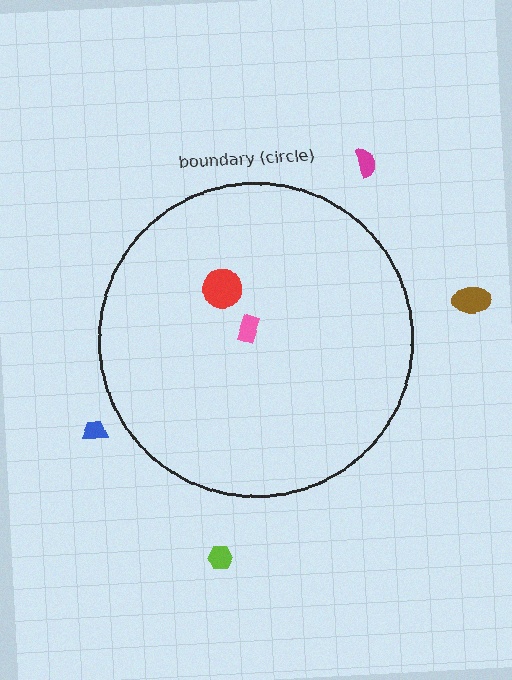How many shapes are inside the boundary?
2 inside, 4 outside.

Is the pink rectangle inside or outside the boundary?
Inside.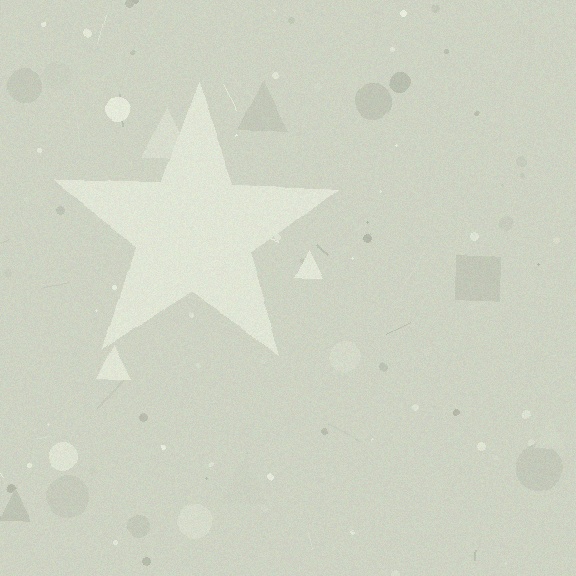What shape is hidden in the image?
A star is hidden in the image.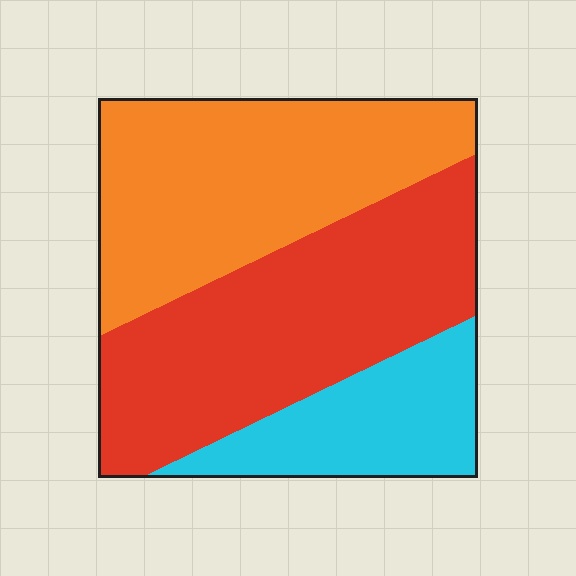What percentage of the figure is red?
Red takes up between a quarter and a half of the figure.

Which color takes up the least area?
Cyan, at roughly 20%.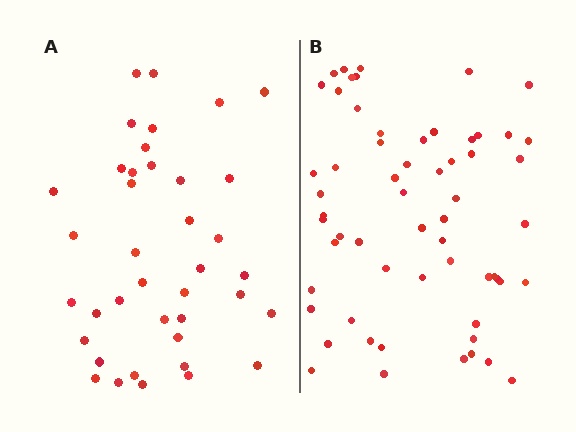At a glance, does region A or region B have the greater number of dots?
Region B (the right region) has more dots.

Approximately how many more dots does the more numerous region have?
Region B has approximately 20 more dots than region A.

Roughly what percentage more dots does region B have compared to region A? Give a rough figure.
About 55% more.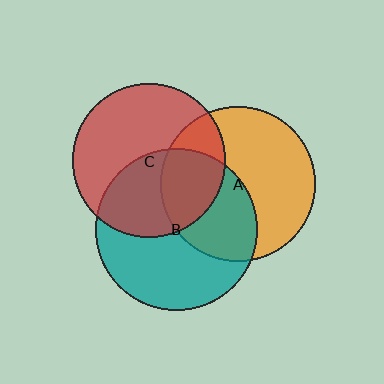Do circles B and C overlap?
Yes.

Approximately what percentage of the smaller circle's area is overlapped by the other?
Approximately 45%.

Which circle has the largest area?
Circle B (teal).